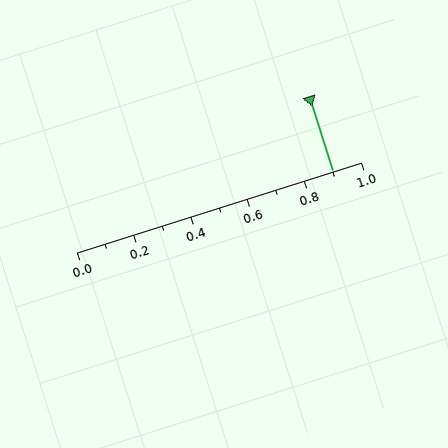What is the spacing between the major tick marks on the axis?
The major ticks are spaced 0.2 apart.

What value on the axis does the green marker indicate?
The marker indicates approximately 0.9.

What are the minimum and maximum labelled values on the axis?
The axis runs from 0.0 to 1.0.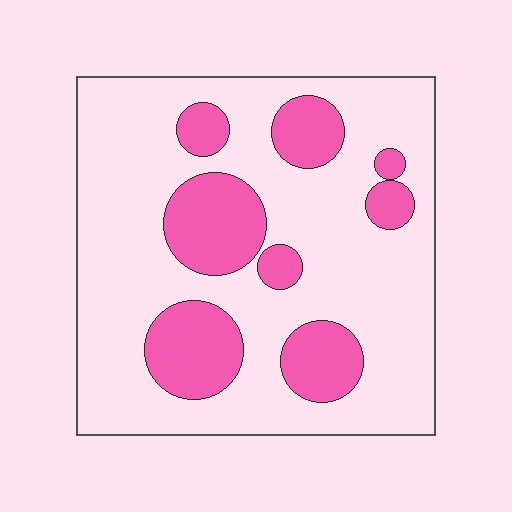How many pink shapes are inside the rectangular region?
8.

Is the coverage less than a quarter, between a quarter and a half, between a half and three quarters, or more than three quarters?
Between a quarter and a half.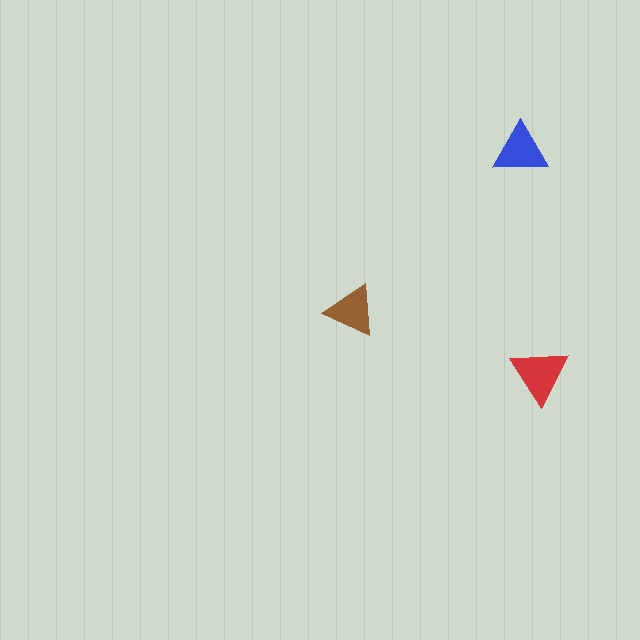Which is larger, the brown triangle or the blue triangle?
The blue one.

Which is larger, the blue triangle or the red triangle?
The red one.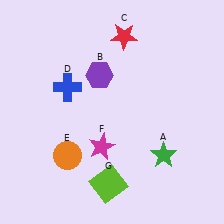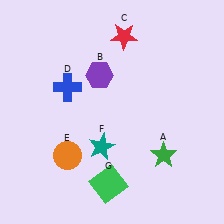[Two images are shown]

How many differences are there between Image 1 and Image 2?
There are 2 differences between the two images.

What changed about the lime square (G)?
In Image 1, G is lime. In Image 2, it changed to green.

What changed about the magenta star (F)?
In Image 1, F is magenta. In Image 2, it changed to teal.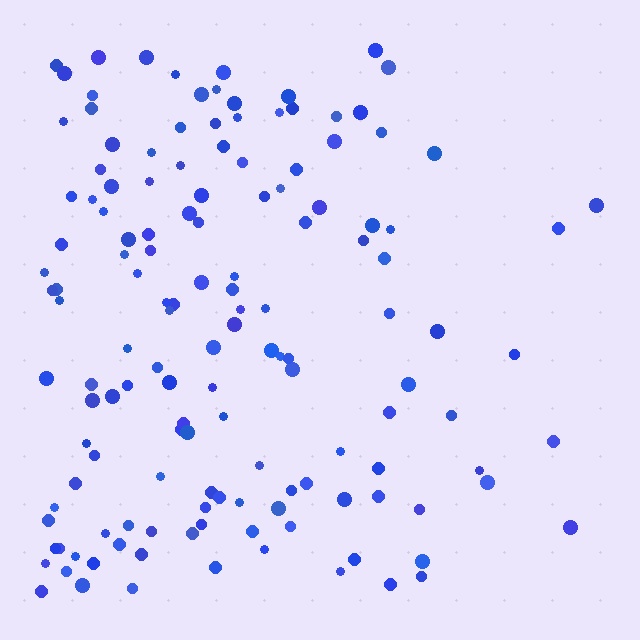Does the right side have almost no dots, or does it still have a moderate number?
Still a moderate number, just noticeably fewer than the left.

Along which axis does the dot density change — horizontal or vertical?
Horizontal.